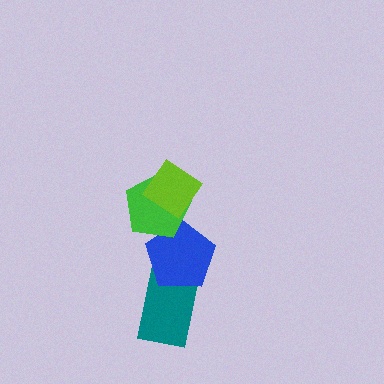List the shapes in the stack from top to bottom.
From top to bottom: the lime diamond, the green pentagon, the blue pentagon, the teal rectangle.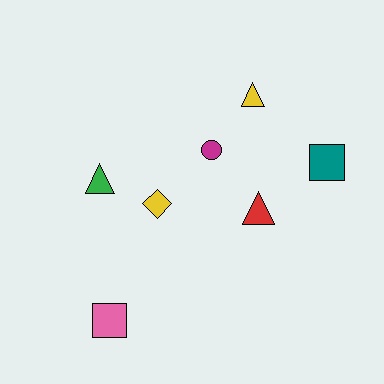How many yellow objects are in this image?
There are 2 yellow objects.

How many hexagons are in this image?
There are no hexagons.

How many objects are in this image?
There are 7 objects.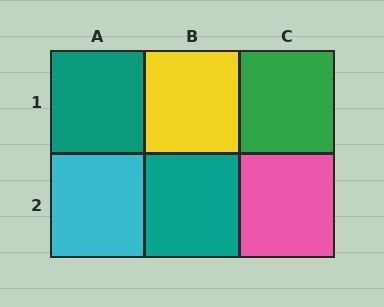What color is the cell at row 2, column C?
Pink.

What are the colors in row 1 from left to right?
Teal, yellow, green.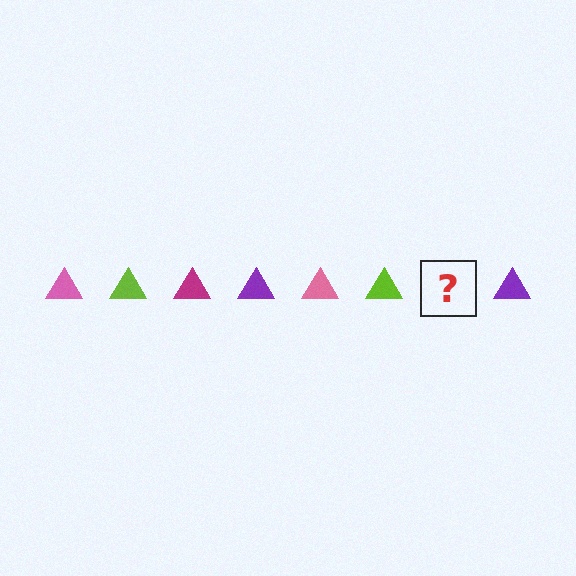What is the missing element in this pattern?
The missing element is a magenta triangle.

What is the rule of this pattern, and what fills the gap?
The rule is that the pattern cycles through pink, lime, magenta, purple triangles. The gap should be filled with a magenta triangle.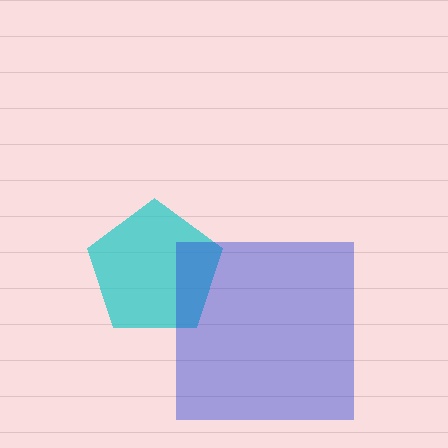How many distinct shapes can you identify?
There are 2 distinct shapes: a cyan pentagon, a blue square.